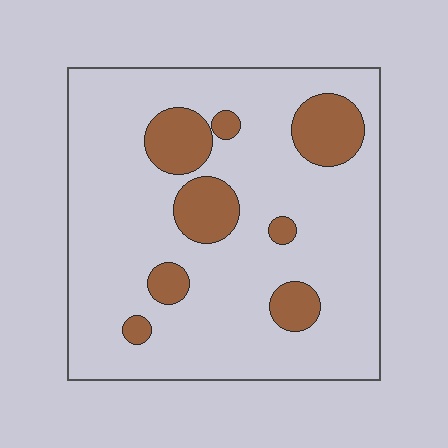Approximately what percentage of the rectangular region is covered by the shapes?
Approximately 15%.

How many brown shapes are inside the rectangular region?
8.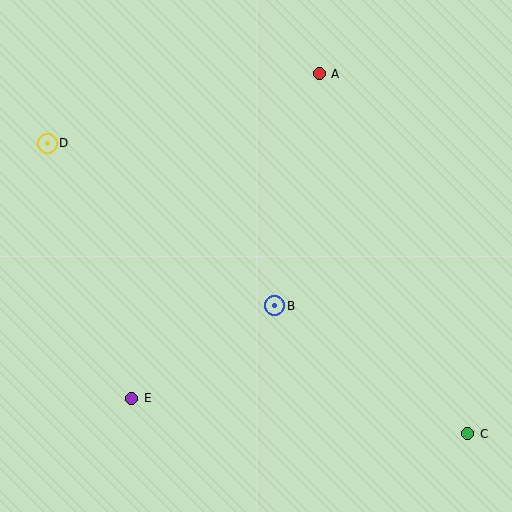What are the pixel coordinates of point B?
Point B is at (275, 306).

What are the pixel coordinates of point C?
Point C is at (468, 434).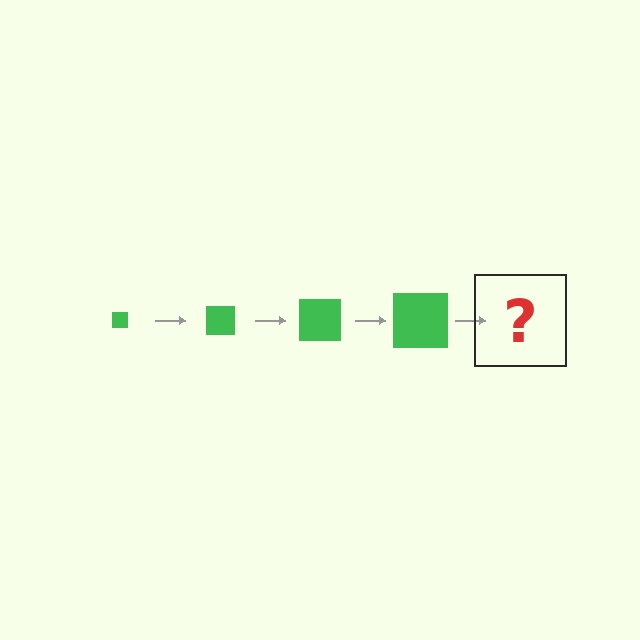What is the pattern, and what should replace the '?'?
The pattern is that the square gets progressively larger each step. The '?' should be a green square, larger than the previous one.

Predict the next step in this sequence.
The next step is a green square, larger than the previous one.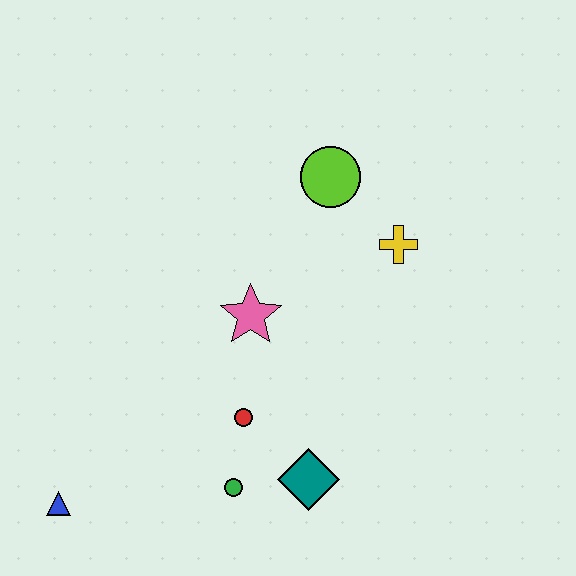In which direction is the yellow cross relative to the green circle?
The yellow cross is above the green circle.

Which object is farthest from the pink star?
The blue triangle is farthest from the pink star.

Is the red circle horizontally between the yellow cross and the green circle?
Yes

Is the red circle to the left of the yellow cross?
Yes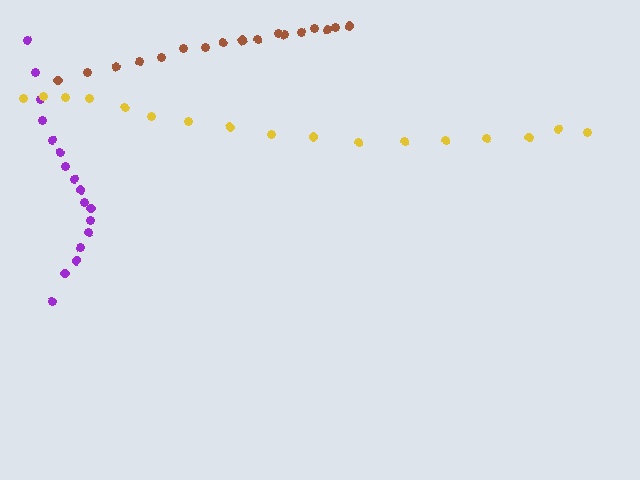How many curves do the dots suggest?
There are 3 distinct paths.